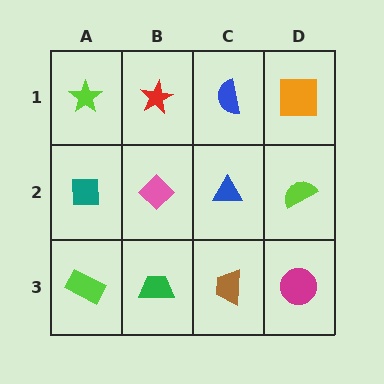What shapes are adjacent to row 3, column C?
A blue triangle (row 2, column C), a green trapezoid (row 3, column B), a magenta circle (row 3, column D).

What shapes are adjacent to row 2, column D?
An orange square (row 1, column D), a magenta circle (row 3, column D), a blue triangle (row 2, column C).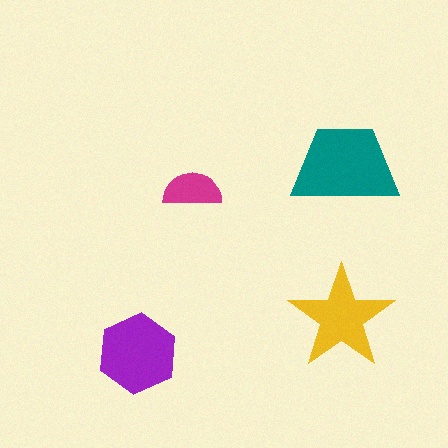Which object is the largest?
The teal trapezoid.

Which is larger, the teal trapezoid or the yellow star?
The teal trapezoid.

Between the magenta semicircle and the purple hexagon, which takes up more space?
The purple hexagon.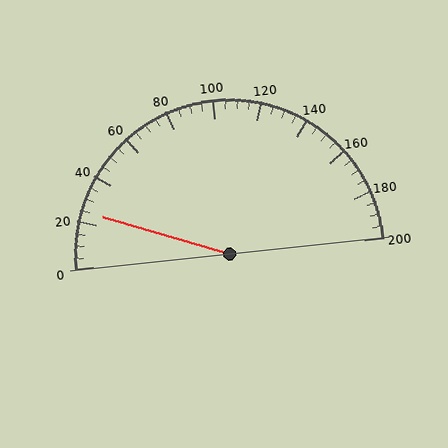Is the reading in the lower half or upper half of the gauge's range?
The reading is in the lower half of the range (0 to 200).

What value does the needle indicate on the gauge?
The needle indicates approximately 25.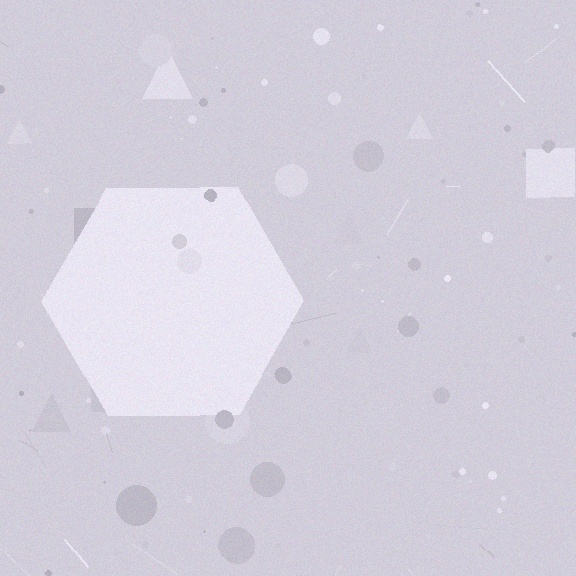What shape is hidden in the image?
A hexagon is hidden in the image.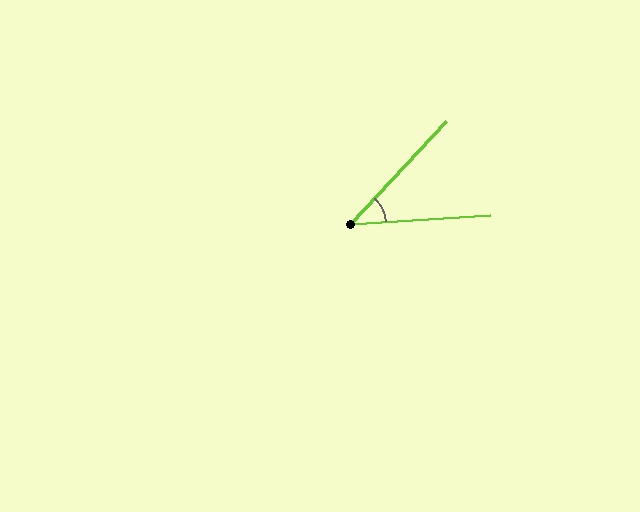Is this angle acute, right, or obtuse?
It is acute.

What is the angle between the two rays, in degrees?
Approximately 43 degrees.